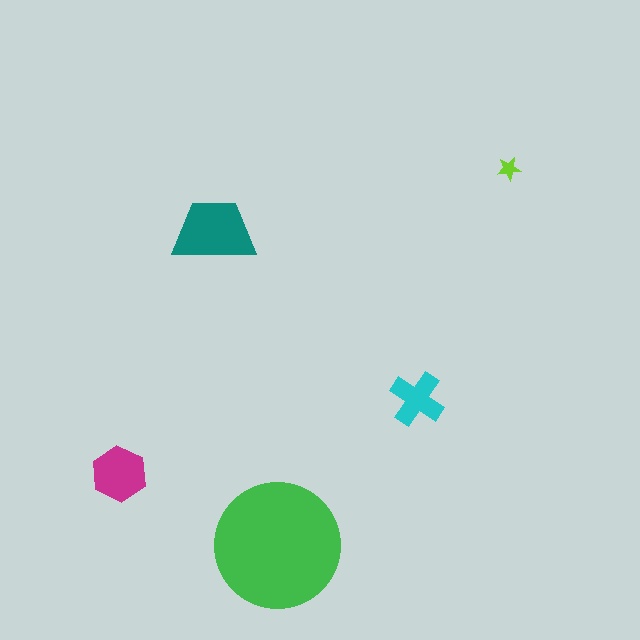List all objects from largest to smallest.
The green circle, the teal trapezoid, the magenta hexagon, the cyan cross, the lime star.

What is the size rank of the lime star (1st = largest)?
5th.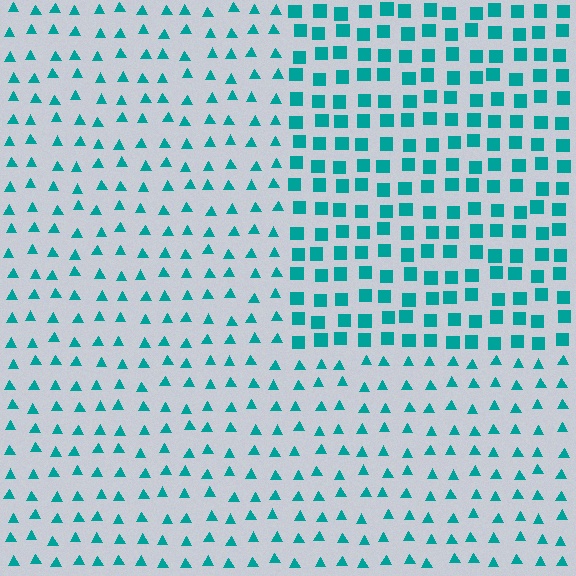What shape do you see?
I see a rectangle.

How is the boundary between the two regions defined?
The boundary is defined by a change in element shape: squares inside vs. triangles outside. All elements share the same color and spacing.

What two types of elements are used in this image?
The image uses squares inside the rectangle region and triangles outside it.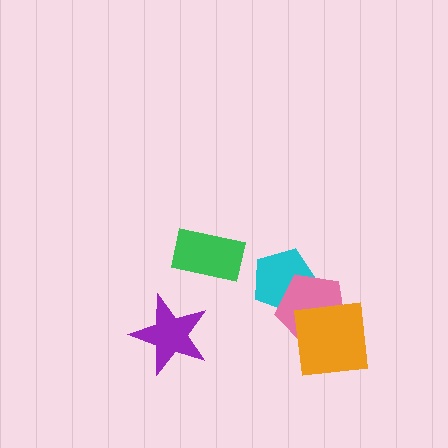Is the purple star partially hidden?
No, no other shape covers it.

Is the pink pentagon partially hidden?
Yes, it is partially covered by another shape.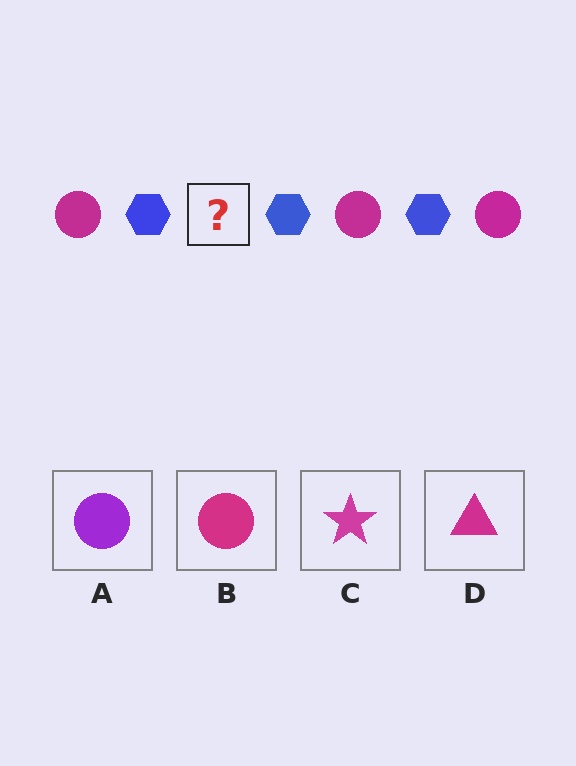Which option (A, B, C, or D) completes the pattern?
B.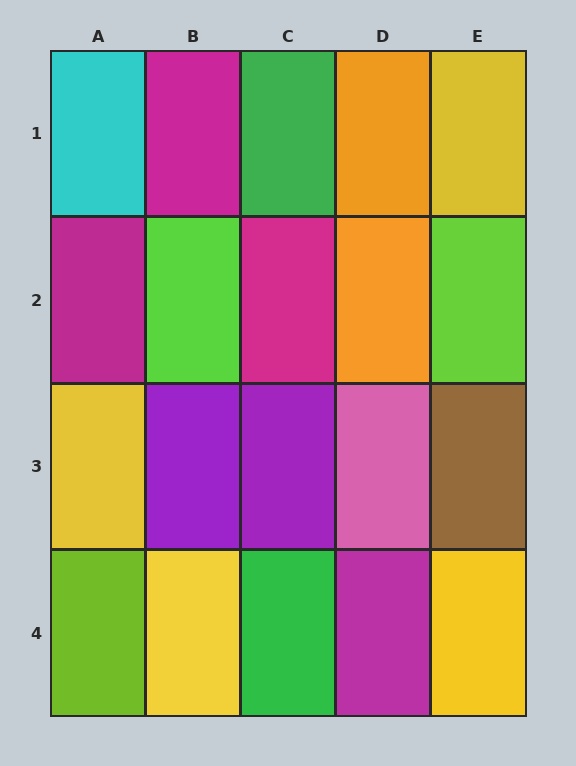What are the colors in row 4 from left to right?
Lime, yellow, green, magenta, yellow.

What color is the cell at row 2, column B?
Lime.